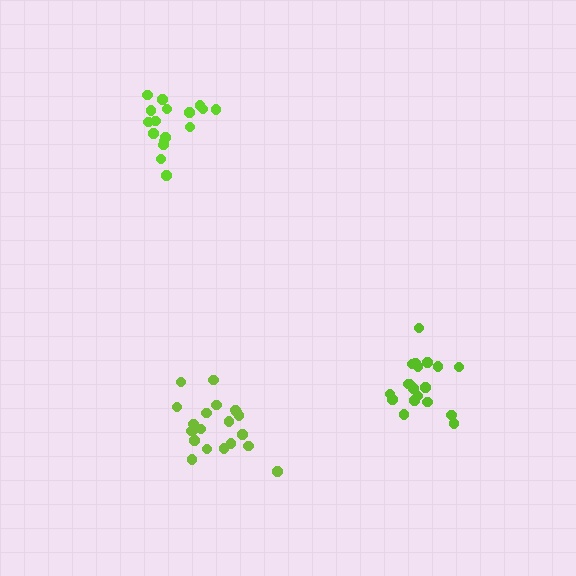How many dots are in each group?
Group 1: 18 dots, Group 2: 21 dots, Group 3: 19 dots (58 total).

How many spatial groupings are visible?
There are 3 spatial groupings.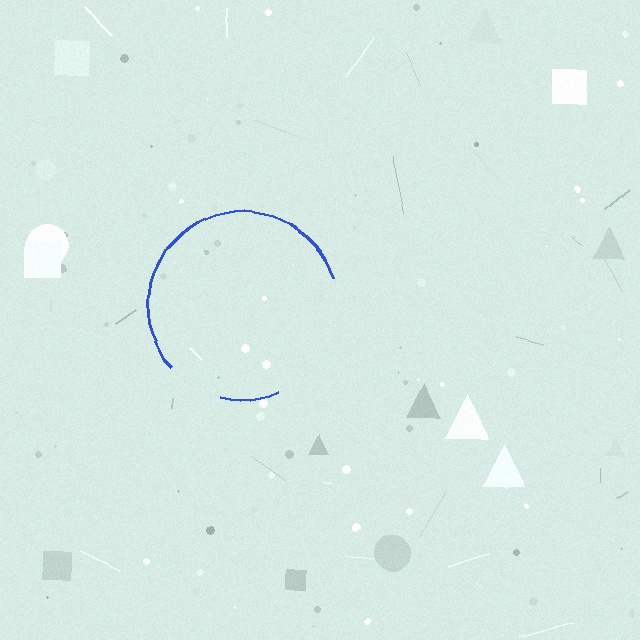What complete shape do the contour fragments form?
The contour fragments form a circle.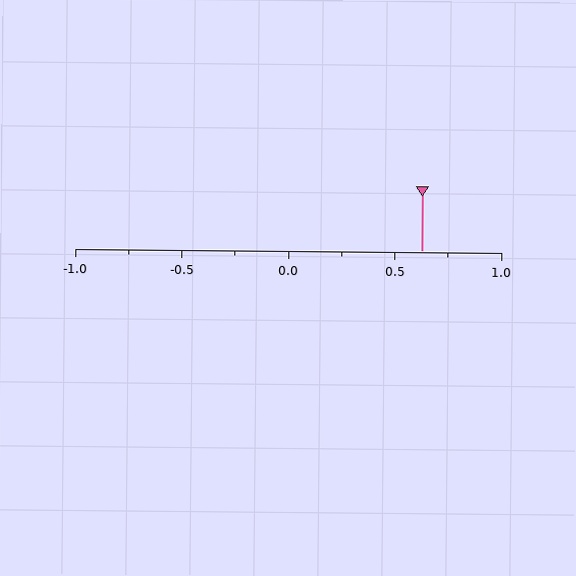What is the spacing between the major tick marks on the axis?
The major ticks are spaced 0.5 apart.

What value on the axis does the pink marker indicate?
The marker indicates approximately 0.62.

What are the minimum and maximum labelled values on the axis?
The axis runs from -1.0 to 1.0.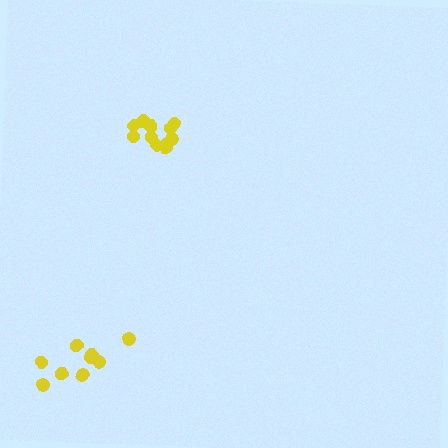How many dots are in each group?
Group 1: 9 dots, Group 2: 11 dots (20 total).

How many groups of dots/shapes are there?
There are 2 groups.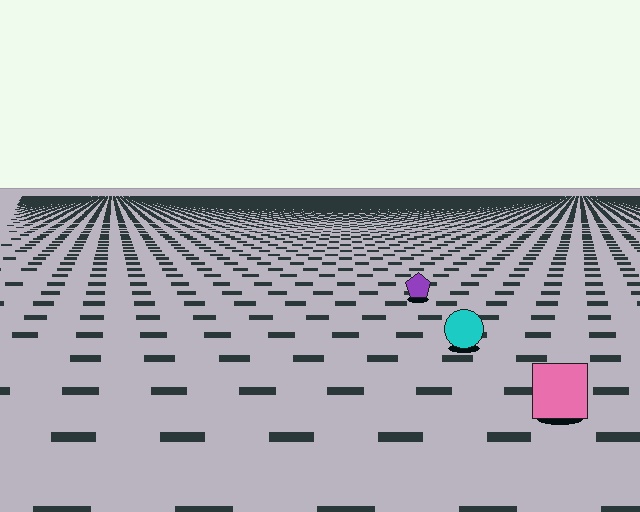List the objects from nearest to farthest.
From nearest to farthest: the pink square, the cyan circle, the purple pentagon.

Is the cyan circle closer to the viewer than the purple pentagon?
Yes. The cyan circle is closer — you can tell from the texture gradient: the ground texture is coarser near it.